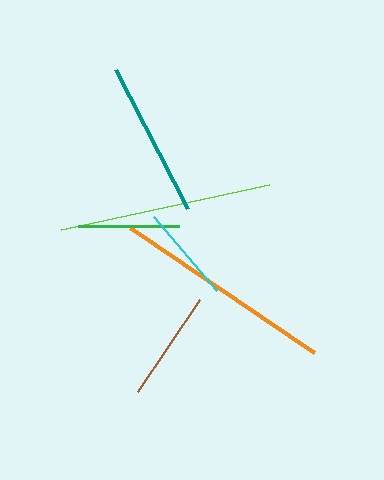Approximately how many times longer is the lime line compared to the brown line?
The lime line is approximately 1.9 times the length of the brown line.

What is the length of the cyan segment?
The cyan segment is approximately 97 pixels long.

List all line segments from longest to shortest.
From longest to shortest: orange, lime, teal, brown, green, cyan.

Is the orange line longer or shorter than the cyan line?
The orange line is longer than the cyan line.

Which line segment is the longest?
The orange line is the longest at approximately 222 pixels.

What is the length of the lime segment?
The lime segment is approximately 213 pixels long.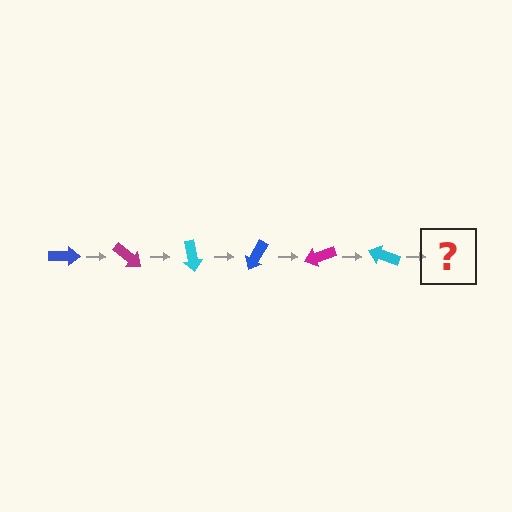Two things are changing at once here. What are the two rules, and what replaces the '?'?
The two rules are that it rotates 40 degrees each step and the color cycles through blue, magenta, and cyan. The '?' should be a blue arrow, rotated 240 degrees from the start.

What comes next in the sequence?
The next element should be a blue arrow, rotated 240 degrees from the start.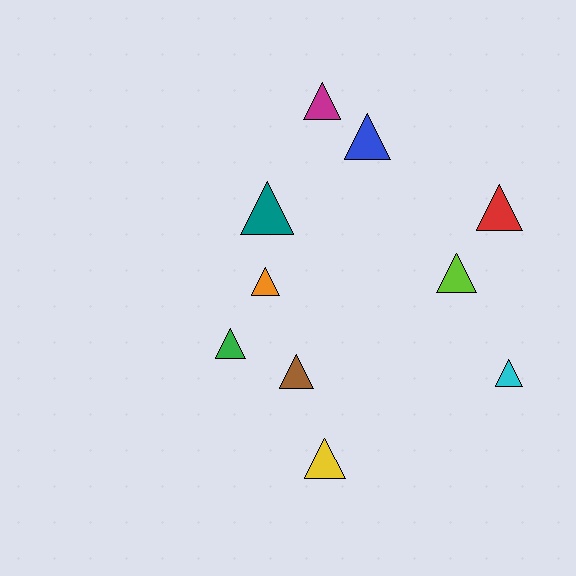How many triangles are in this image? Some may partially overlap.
There are 10 triangles.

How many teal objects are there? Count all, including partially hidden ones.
There is 1 teal object.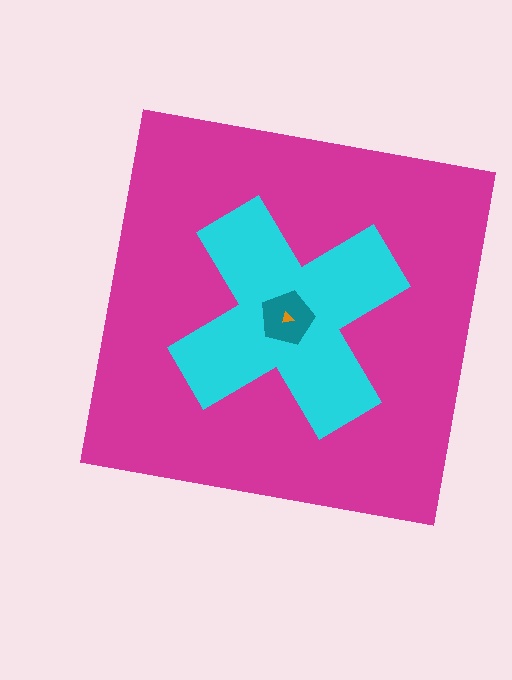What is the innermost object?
The orange triangle.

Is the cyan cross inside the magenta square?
Yes.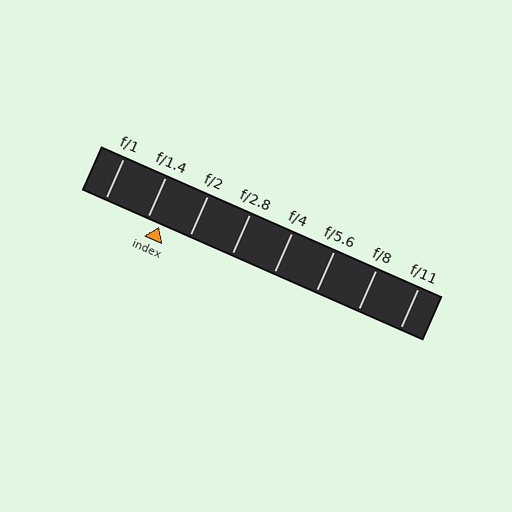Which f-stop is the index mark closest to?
The index mark is closest to f/1.4.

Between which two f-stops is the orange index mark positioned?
The index mark is between f/1.4 and f/2.